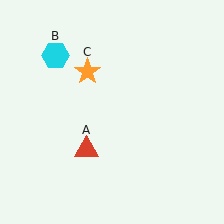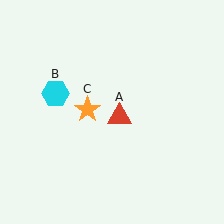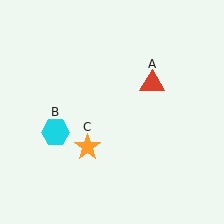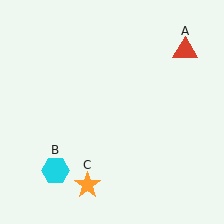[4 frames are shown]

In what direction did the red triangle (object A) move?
The red triangle (object A) moved up and to the right.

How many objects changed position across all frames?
3 objects changed position: red triangle (object A), cyan hexagon (object B), orange star (object C).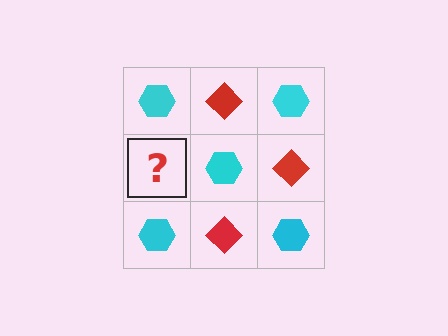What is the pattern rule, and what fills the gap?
The rule is that it alternates cyan hexagon and red diamond in a checkerboard pattern. The gap should be filled with a red diamond.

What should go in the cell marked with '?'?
The missing cell should contain a red diamond.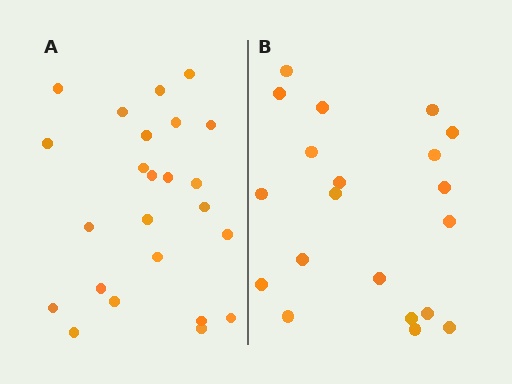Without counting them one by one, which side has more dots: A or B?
Region A (the left region) has more dots.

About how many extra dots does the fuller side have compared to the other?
Region A has about 4 more dots than region B.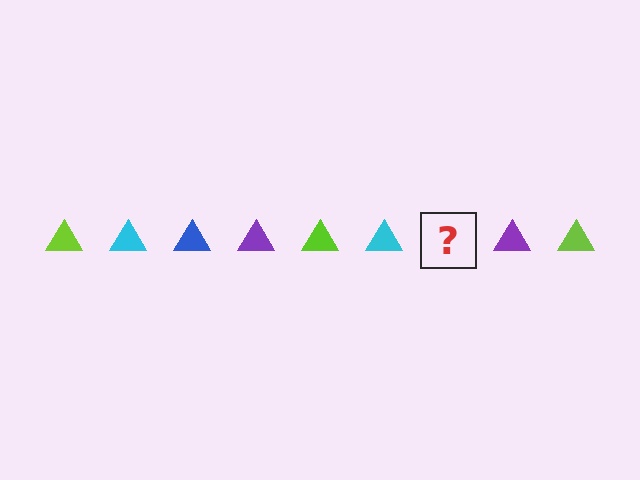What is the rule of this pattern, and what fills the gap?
The rule is that the pattern cycles through lime, cyan, blue, purple triangles. The gap should be filled with a blue triangle.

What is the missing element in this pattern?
The missing element is a blue triangle.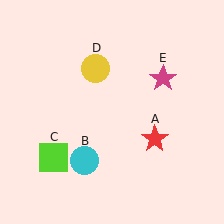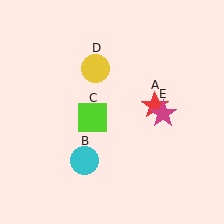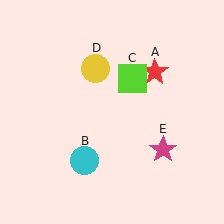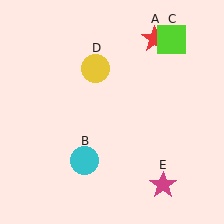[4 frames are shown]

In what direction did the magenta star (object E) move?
The magenta star (object E) moved down.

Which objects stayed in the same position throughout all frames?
Cyan circle (object B) and yellow circle (object D) remained stationary.